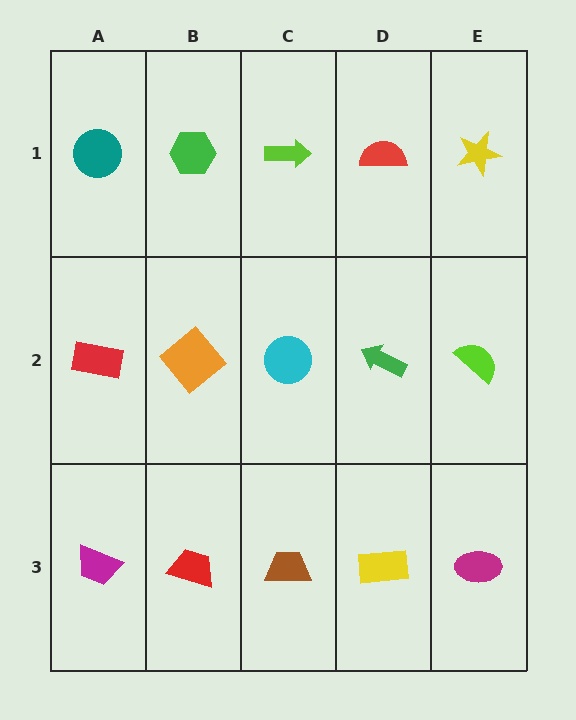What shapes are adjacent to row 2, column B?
A green hexagon (row 1, column B), a red trapezoid (row 3, column B), a red rectangle (row 2, column A), a cyan circle (row 2, column C).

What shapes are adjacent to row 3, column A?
A red rectangle (row 2, column A), a red trapezoid (row 3, column B).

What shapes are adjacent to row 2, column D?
A red semicircle (row 1, column D), a yellow rectangle (row 3, column D), a cyan circle (row 2, column C), a lime semicircle (row 2, column E).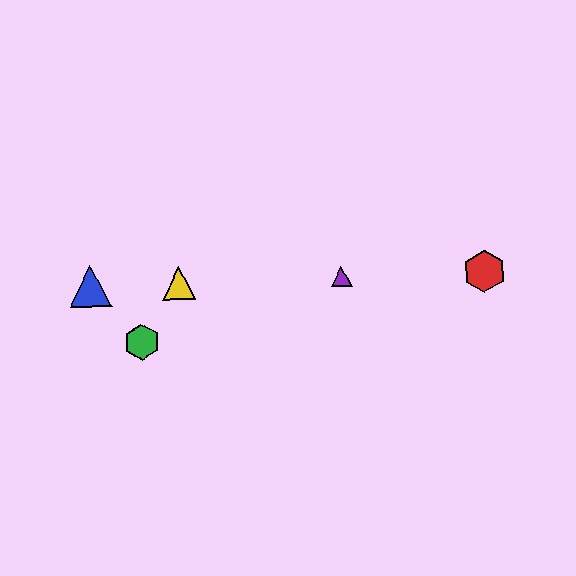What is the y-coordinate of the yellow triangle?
The yellow triangle is at y≈283.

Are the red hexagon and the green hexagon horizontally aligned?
No, the red hexagon is at y≈271 and the green hexagon is at y≈342.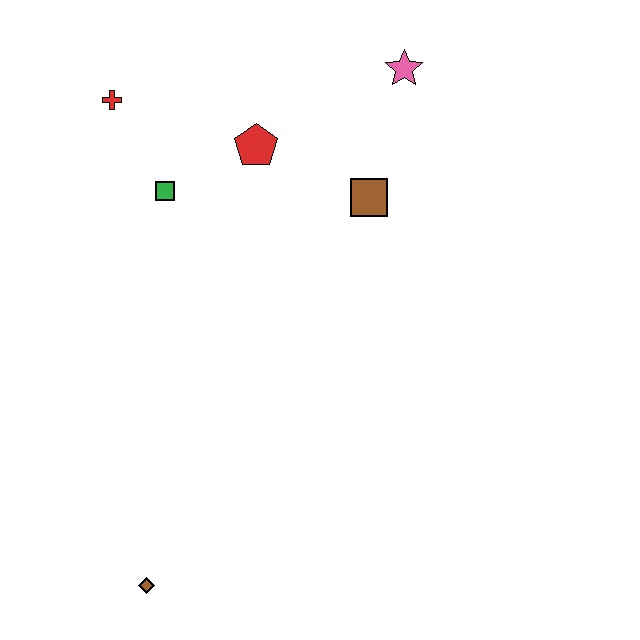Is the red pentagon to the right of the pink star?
No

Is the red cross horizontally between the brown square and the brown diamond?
No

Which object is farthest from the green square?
The brown diamond is farthest from the green square.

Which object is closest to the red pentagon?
The green square is closest to the red pentagon.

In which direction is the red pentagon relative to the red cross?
The red pentagon is to the right of the red cross.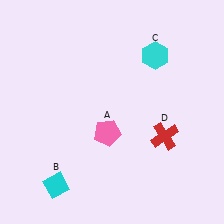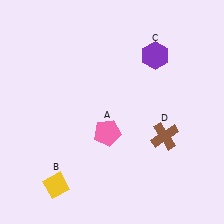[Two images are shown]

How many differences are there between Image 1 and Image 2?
There are 3 differences between the two images.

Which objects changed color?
B changed from cyan to yellow. C changed from cyan to purple. D changed from red to brown.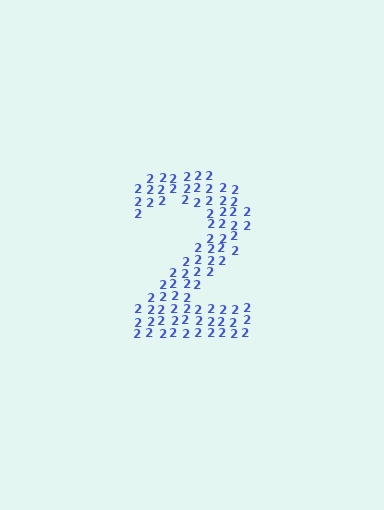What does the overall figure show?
The overall figure shows the digit 2.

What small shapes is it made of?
It is made of small digit 2's.